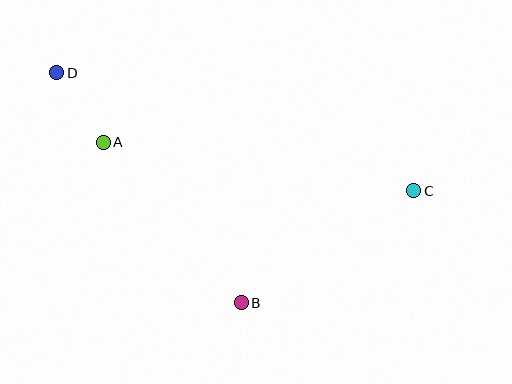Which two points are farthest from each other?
Points C and D are farthest from each other.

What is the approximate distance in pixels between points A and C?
The distance between A and C is approximately 314 pixels.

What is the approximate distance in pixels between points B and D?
The distance between B and D is approximately 295 pixels.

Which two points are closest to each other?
Points A and D are closest to each other.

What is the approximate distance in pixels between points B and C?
The distance between B and C is approximately 206 pixels.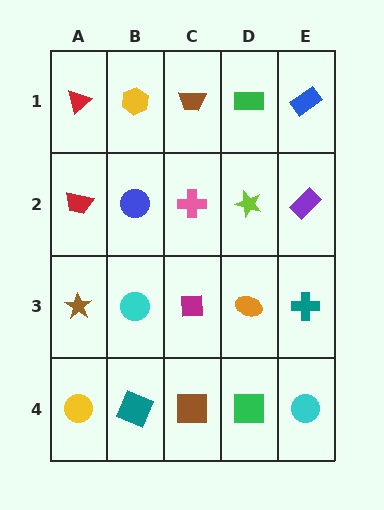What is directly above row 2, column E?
A blue rectangle.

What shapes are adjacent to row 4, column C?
A magenta square (row 3, column C), a teal square (row 4, column B), a green square (row 4, column D).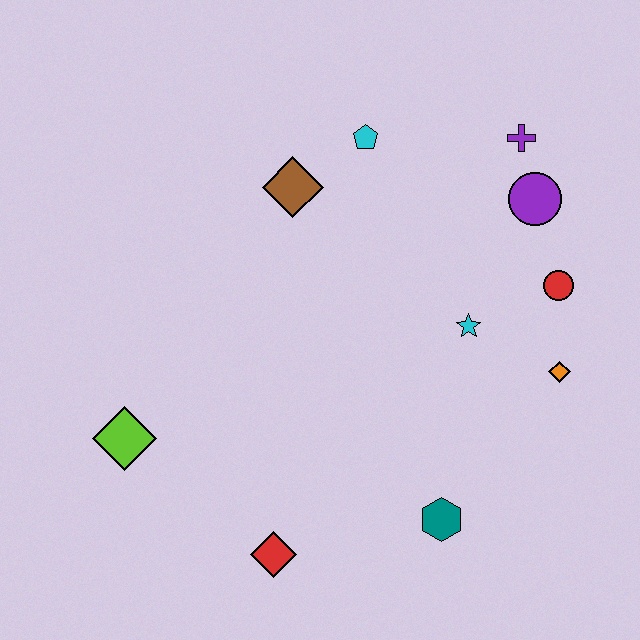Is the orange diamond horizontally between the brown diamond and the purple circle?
No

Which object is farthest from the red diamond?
The purple cross is farthest from the red diamond.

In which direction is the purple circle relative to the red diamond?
The purple circle is above the red diamond.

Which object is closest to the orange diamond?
The red circle is closest to the orange diamond.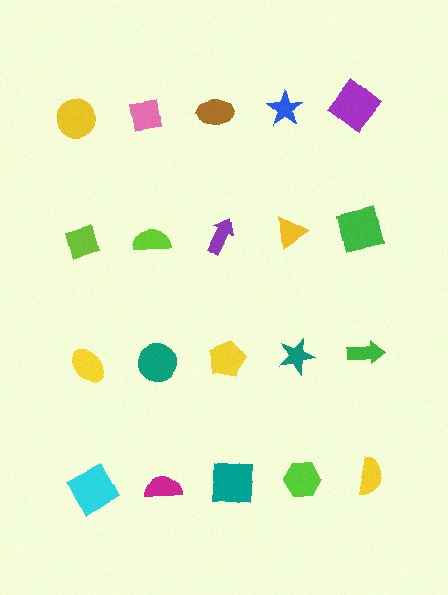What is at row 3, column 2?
A teal circle.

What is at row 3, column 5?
A green arrow.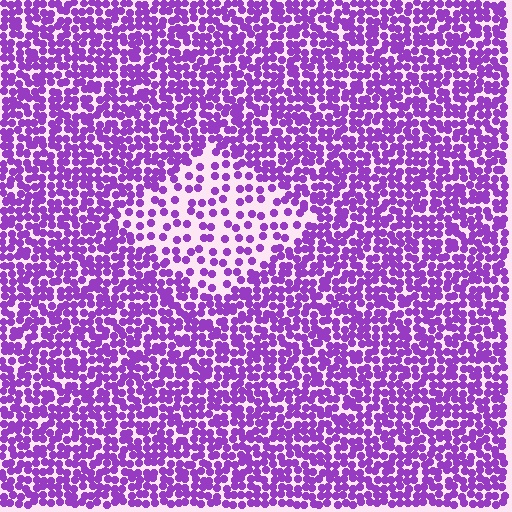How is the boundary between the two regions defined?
The boundary is defined by a change in element density (approximately 2.4x ratio). All elements are the same color, size, and shape.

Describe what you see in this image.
The image contains small purple elements arranged at two different densities. A diamond-shaped region is visible where the elements are less densely packed than the surrounding area.